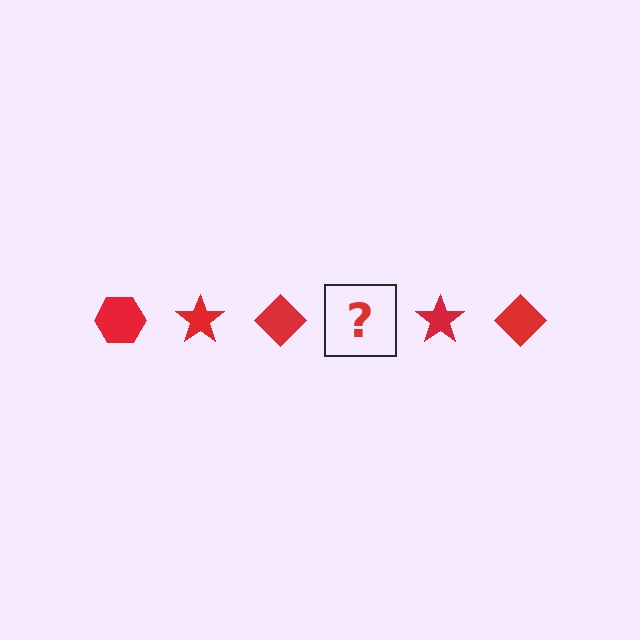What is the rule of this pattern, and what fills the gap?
The rule is that the pattern cycles through hexagon, star, diamond shapes in red. The gap should be filled with a red hexagon.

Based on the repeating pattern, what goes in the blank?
The blank should be a red hexagon.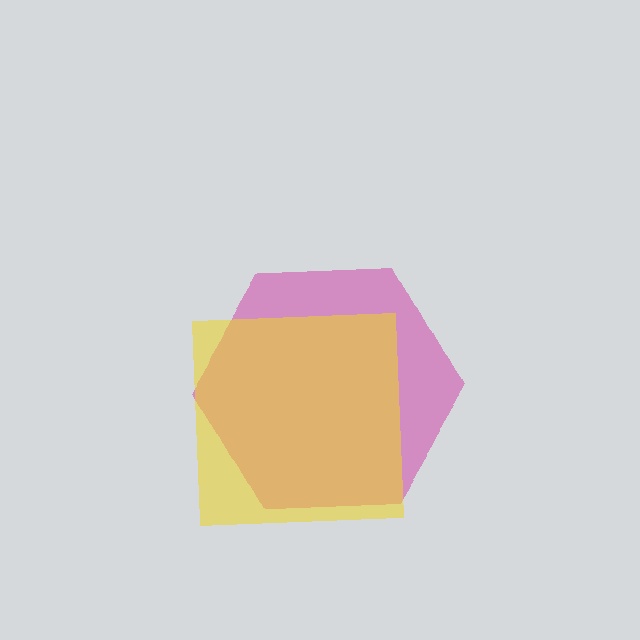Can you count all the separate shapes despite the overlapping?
Yes, there are 2 separate shapes.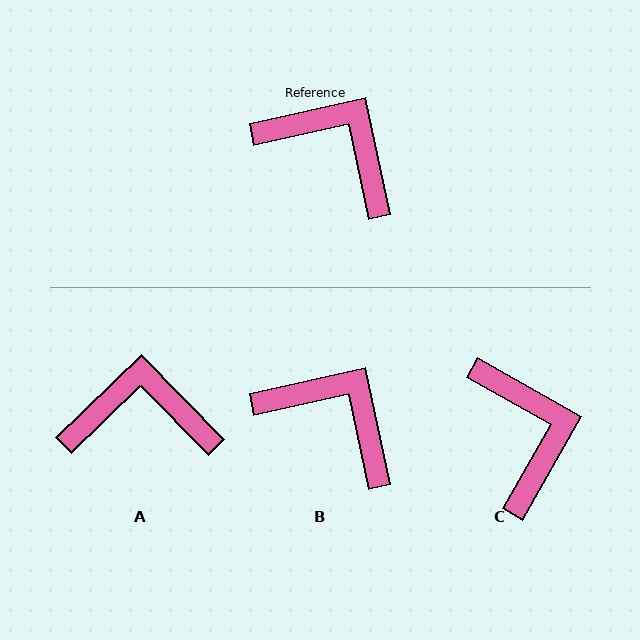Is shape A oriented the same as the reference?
No, it is off by about 32 degrees.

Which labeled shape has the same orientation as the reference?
B.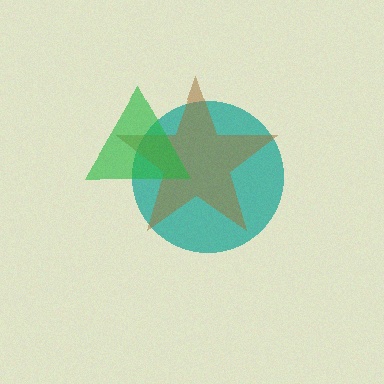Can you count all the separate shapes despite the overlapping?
Yes, there are 3 separate shapes.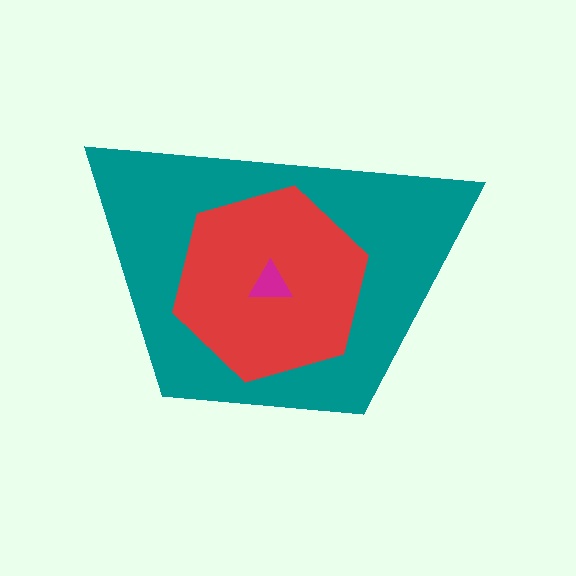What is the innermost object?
The magenta triangle.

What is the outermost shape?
The teal trapezoid.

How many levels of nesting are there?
3.